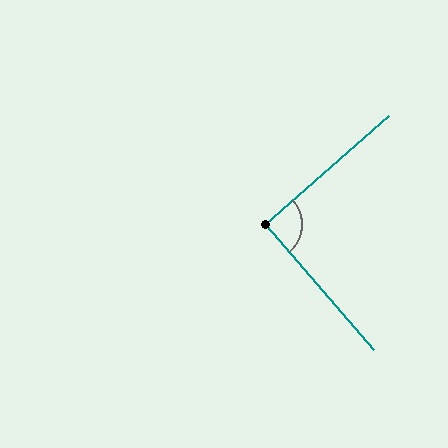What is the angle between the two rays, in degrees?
Approximately 90 degrees.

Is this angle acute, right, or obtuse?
It is approximately a right angle.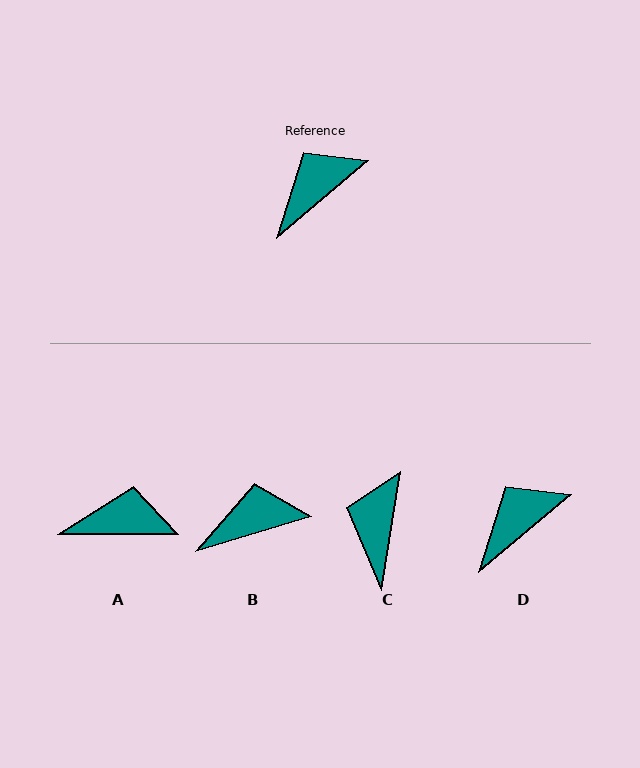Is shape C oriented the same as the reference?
No, it is off by about 40 degrees.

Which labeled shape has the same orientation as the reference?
D.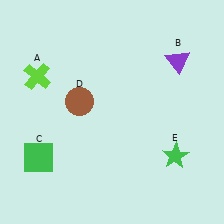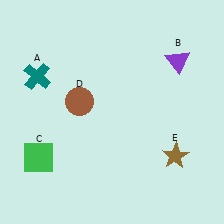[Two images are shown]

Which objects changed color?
A changed from lime to teal. E changed from green to brown.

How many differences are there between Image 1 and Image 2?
There are 2 differences between the two images.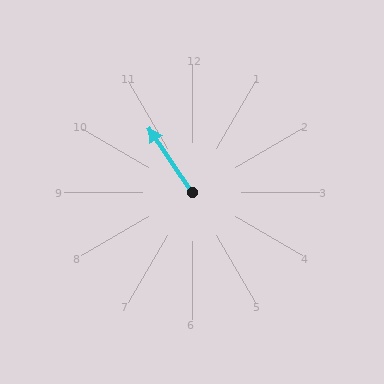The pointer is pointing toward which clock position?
Roughly 11 o'clock.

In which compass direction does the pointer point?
Northwest.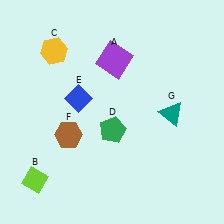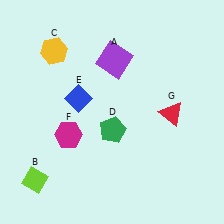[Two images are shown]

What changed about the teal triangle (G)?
In Image 1, G is teal. In Image 2, it changed to red.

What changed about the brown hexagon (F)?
In Image 1, F is brown. In Image 2, it changed to magenta.